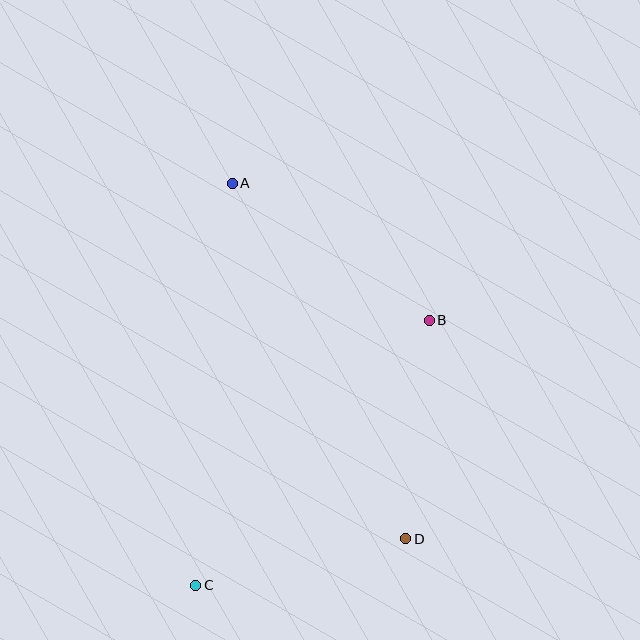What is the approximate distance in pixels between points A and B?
The distance between A and B is approximately 240 pixels.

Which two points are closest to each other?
Points C and D are closest to each other.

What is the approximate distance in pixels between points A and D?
The distance between A and D is approximately 396 pixels.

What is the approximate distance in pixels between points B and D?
The distance between B and D is approximately 219 pixels.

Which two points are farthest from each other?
Points A and C are farthest from each other.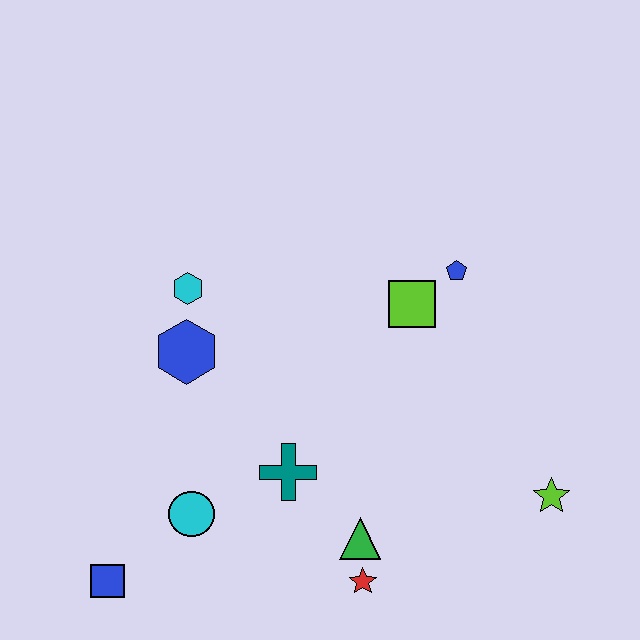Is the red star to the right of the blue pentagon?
No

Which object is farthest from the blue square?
The blue pentagon is farthest from the blue square.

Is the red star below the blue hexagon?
Yes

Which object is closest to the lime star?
The green triangle is closest to the lime star.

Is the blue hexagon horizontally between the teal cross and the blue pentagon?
No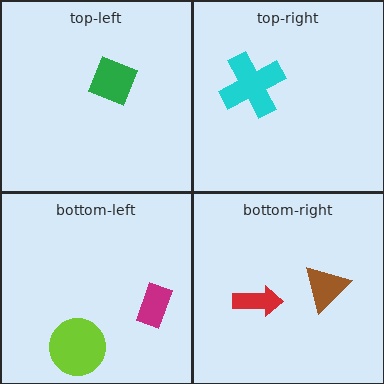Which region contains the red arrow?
The bottom-right region.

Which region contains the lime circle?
The bottom-left region.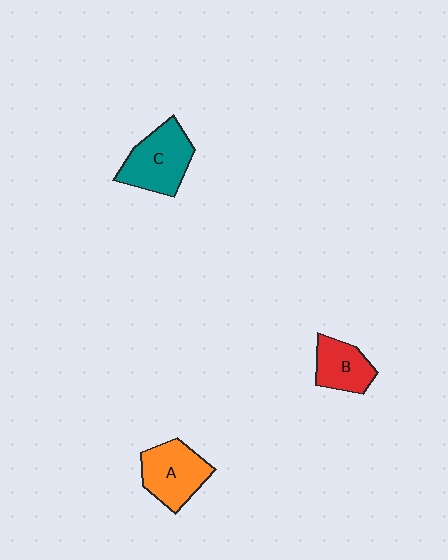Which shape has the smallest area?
Shape B (red).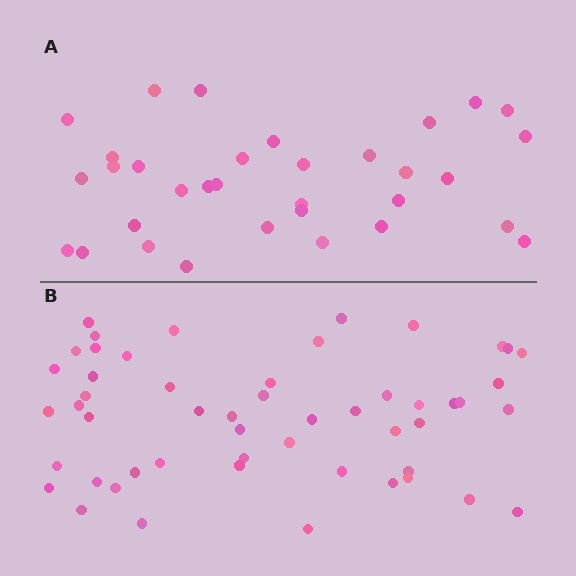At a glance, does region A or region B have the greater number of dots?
Region B (the bottom region) has more dots.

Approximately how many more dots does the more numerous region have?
Region B has approximately 20 more dots than region A.